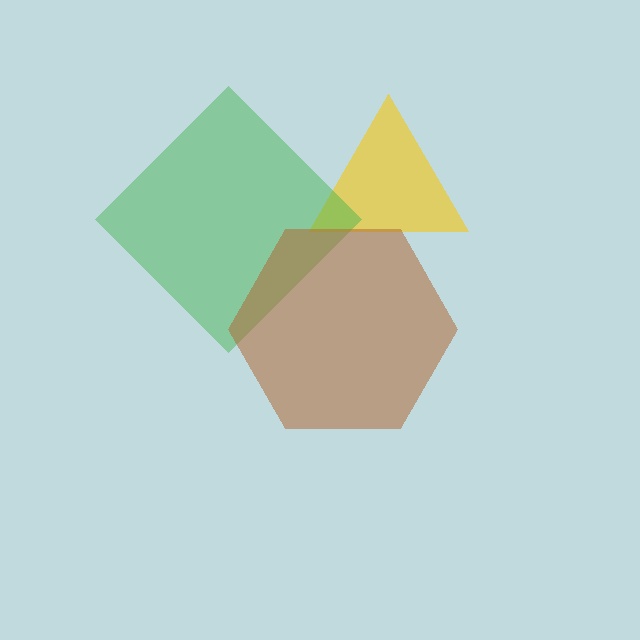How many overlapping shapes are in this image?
There are 3 overlapping shapes in the image.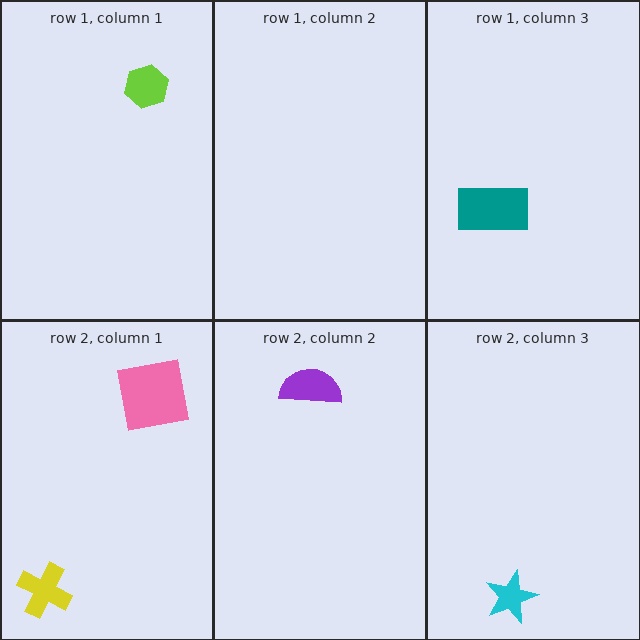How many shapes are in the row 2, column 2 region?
1.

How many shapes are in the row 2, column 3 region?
1.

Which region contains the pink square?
The row 2, column 1 region.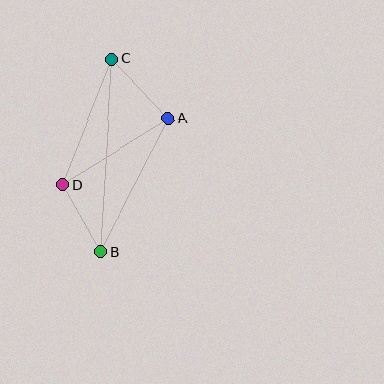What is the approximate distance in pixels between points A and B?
The distance between A and B is approximately 149 pixels.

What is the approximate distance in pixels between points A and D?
The distance between A and D is approximately 125 pixels.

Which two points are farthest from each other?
Points B and C are farthest from each other.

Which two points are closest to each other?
Points B and D are closest to each other.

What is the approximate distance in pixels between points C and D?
The distance between C and D is approximately 135 pixels.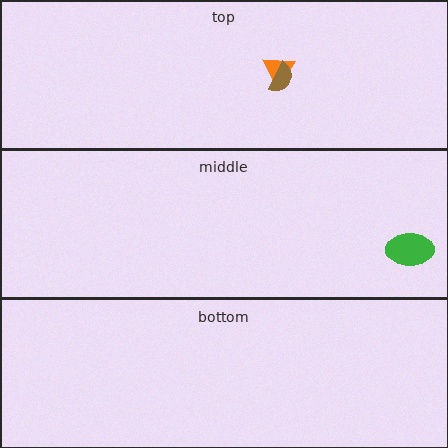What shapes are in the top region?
The orange triangle, the brown semicircle.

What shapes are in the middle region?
The green ellipse.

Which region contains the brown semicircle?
The top region.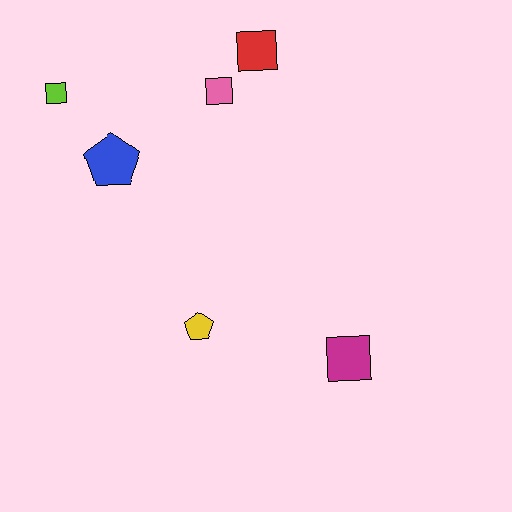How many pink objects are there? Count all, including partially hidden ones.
There is 1 pink object.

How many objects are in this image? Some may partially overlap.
There are 6 objects.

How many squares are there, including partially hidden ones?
There are 4 squares.